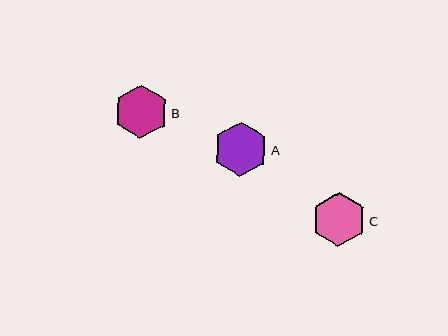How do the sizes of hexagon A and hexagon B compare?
Hexagon A and hexagon B are approximately the same size.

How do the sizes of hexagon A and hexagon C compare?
Hexagon A and hexagon C are approximately the same size.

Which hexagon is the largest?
Hexagon A is the largest with a size of approximately 55 pixels.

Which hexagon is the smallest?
Hexagon B is the smallest with a size of approximately 54 pixels.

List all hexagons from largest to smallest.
From largest to smallest: A, C, B.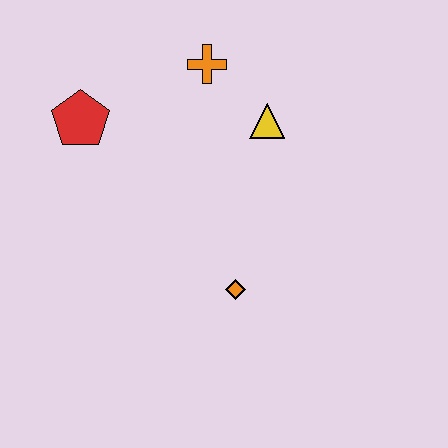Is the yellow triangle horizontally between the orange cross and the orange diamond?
No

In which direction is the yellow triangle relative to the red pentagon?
The yellow triangle is to the right of the red pentagon.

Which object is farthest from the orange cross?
The orange diamond is farthest from the orange cross.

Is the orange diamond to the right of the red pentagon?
Yes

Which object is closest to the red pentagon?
The orange cross is closest to the red pentagon.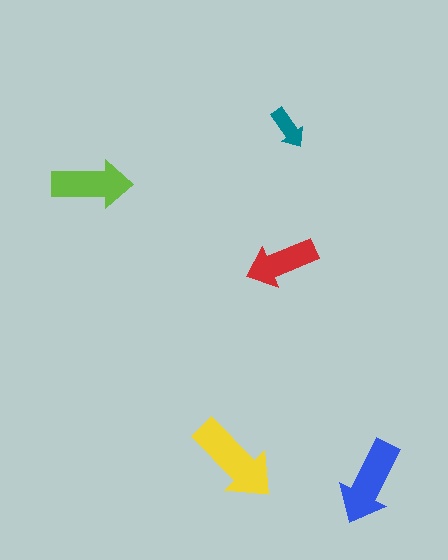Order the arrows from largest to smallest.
the yellow one, the blue one, the lime one, the red one, the teal one.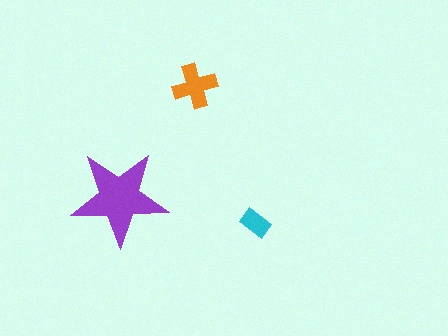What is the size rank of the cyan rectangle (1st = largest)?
3rd.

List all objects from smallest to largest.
The cyan rectangle, the orange cross, the purple star.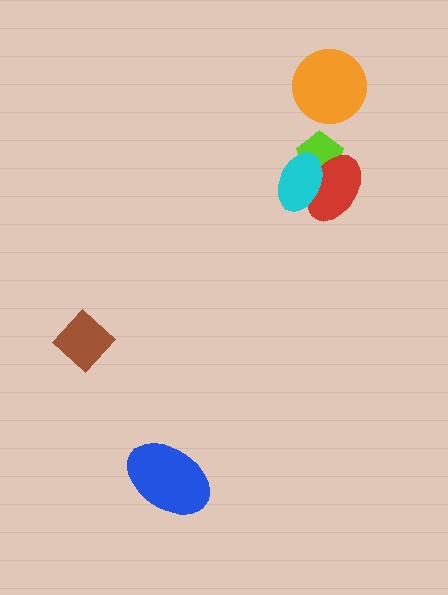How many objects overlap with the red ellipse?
2 objects overlap with the red ellipse.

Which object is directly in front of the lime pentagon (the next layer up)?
The red ellipse is directly in front of the lime pentagon.